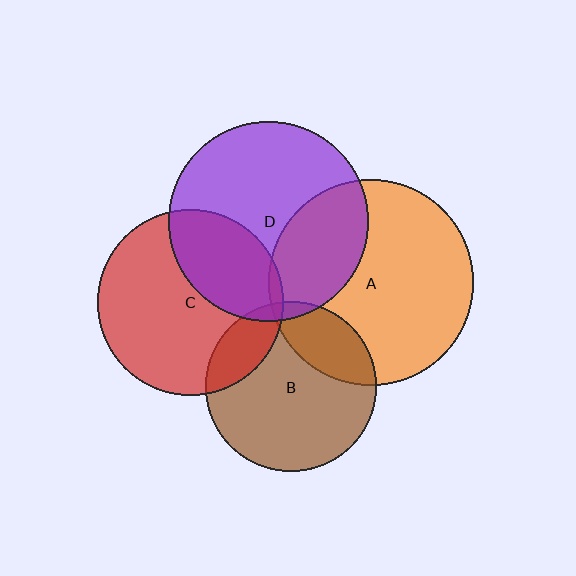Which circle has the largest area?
Circle A (orange).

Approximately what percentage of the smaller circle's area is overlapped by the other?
Approximately 30%.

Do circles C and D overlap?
Yes.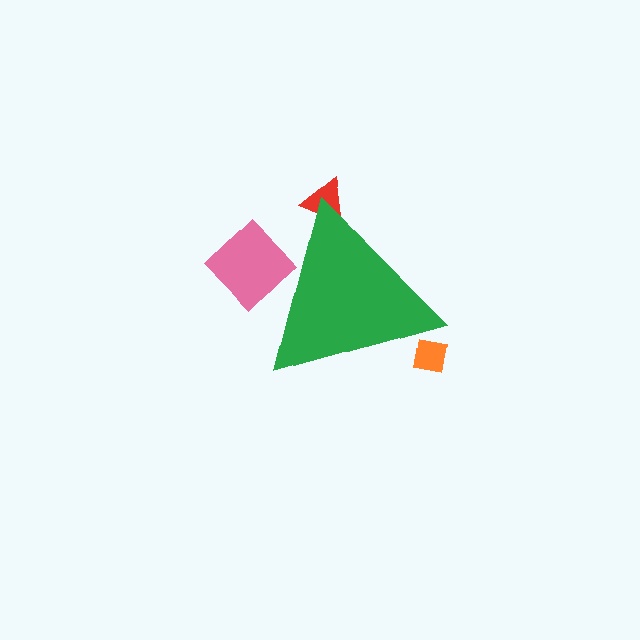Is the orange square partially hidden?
Yes, the orange square is partially hidden behind the green triangle.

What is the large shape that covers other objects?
A green triangle.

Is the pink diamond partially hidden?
Yes, the pink diamond is partially hidden behind the green triangle.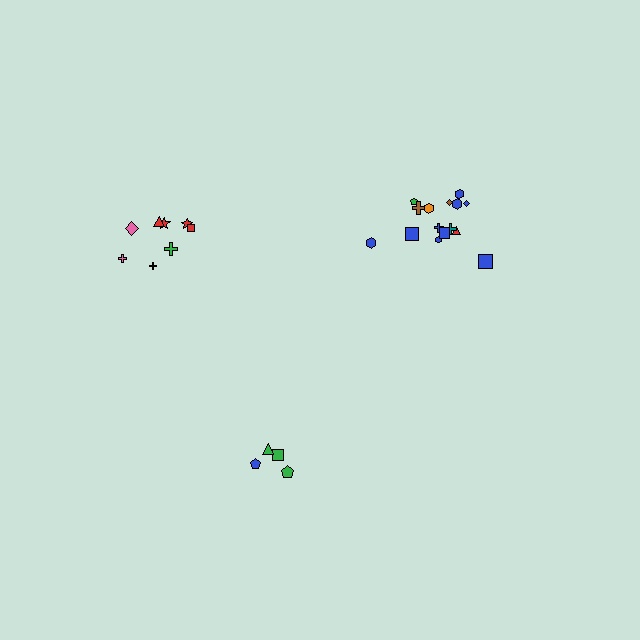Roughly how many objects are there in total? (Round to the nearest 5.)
Roughly 25 objects in total.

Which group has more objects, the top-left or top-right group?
The top-right group.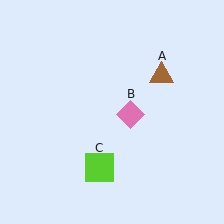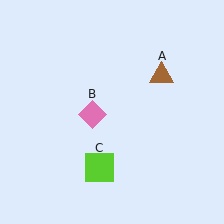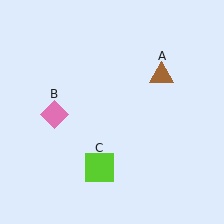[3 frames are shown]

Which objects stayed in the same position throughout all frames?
Brown triangle (object A) and lime square (object C) remained stationary.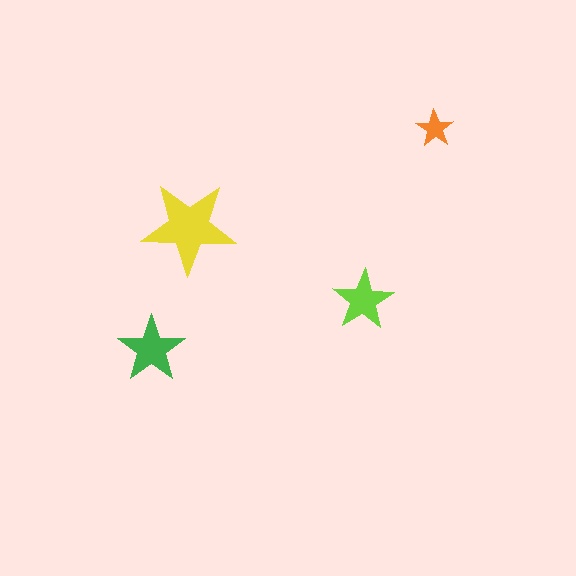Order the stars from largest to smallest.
the yellow one, the green one, the lime one, the orange one.